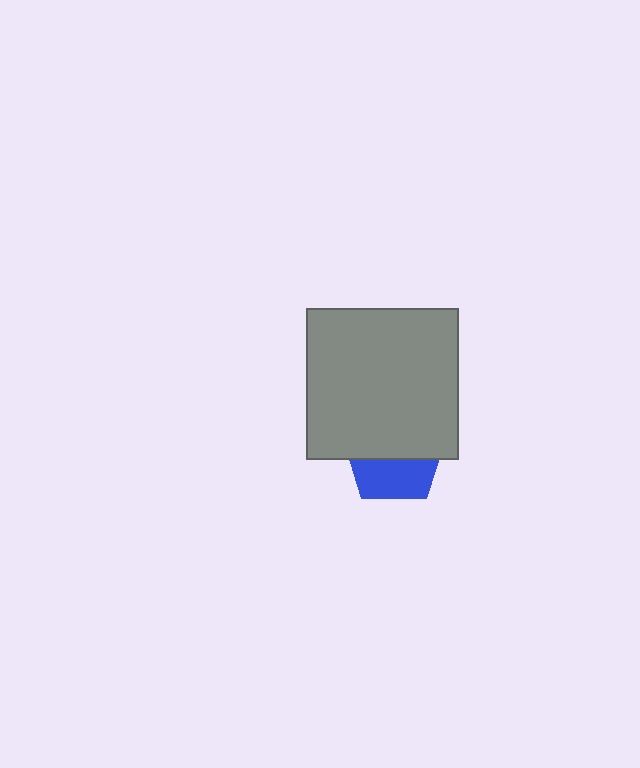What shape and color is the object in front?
The object in front is a gray square.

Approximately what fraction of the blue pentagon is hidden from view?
Roughly 58% of the blue pentagon is hidden behind the gray square.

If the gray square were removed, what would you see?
You would see the complete blue pentagon.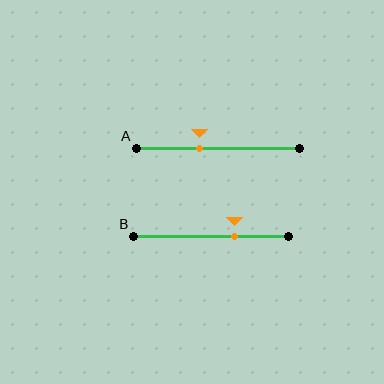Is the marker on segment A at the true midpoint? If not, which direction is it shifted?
No, the marker on segment A is shifted to the left by about 11% of the segment length.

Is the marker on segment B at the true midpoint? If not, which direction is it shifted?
No, the marker on segment B is shifted to the right by about 15% of the segment length.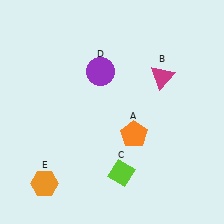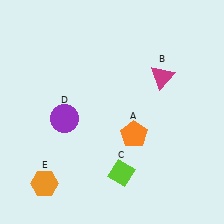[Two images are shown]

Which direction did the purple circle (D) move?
The purple circle (D) moved down.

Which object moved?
The purple circle (D) moved down.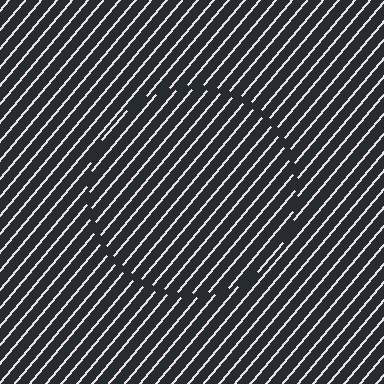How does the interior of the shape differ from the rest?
The interior of the shape contains the same grating, shifted by half a period — the contour is defined by the phase discontinuity where line-ends from the inner and outer gratings abut.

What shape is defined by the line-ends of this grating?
An illusory circle. The interior of the shape contains the same grating, shifted by half a period — the contour is defined by the phase discontinuity where line-ends from the inner and outer gratings abut.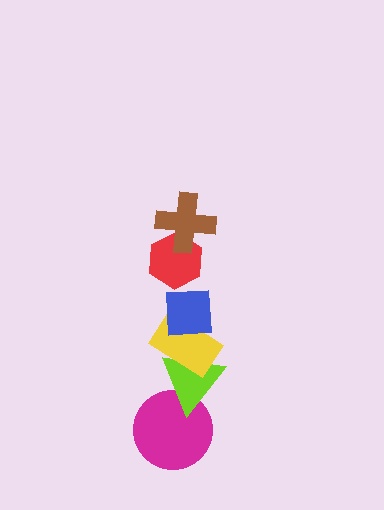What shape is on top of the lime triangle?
The yellow rectangle is on top of the lime triangle.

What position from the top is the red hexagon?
The red hexagon is 2nd from the top.